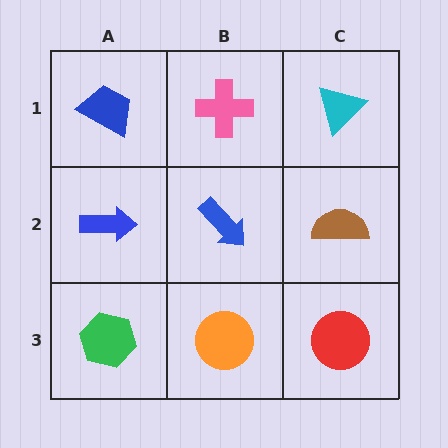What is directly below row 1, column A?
A blue arrow.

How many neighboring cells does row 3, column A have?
2.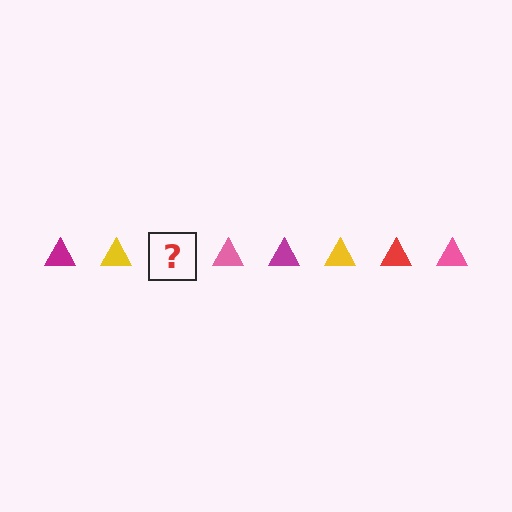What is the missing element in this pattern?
The missing element is a red triangle.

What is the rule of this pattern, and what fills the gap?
The rule is that the pattern cycles through magenta, yellow, red, pink triangles. The gap should be filled with a red triangle.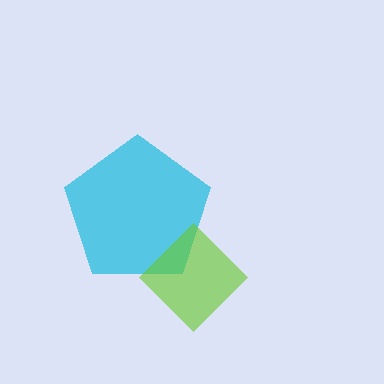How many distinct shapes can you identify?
There are 2 distinct shapes: a cyan pentagon, a lime diamond.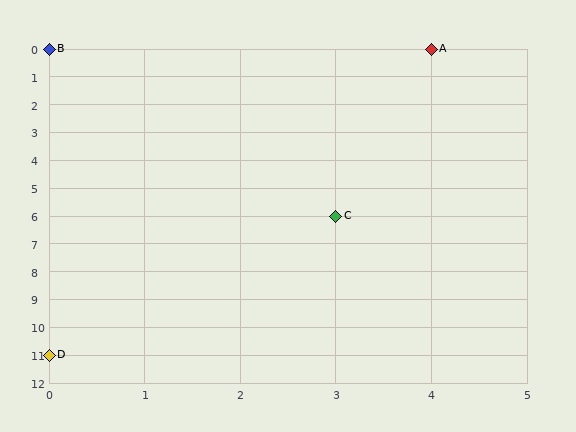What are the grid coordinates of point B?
Point B is at grid coordinates (0, 0).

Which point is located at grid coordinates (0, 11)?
Point D is at (0, 11).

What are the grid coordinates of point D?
Point D is at grid coordinates (0, 11).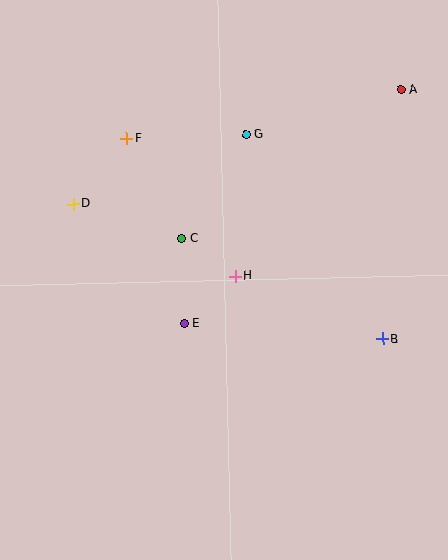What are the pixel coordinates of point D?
Point D is at (74, 204).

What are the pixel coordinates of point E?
Point E is at (184, 323).